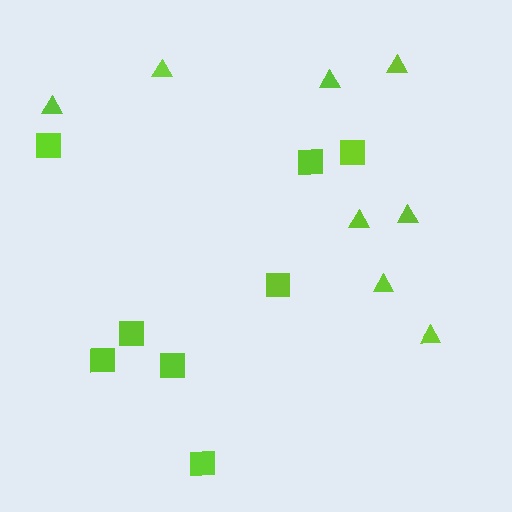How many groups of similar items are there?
There are 2 groups: one group of triangles (8) and one group of squares (8).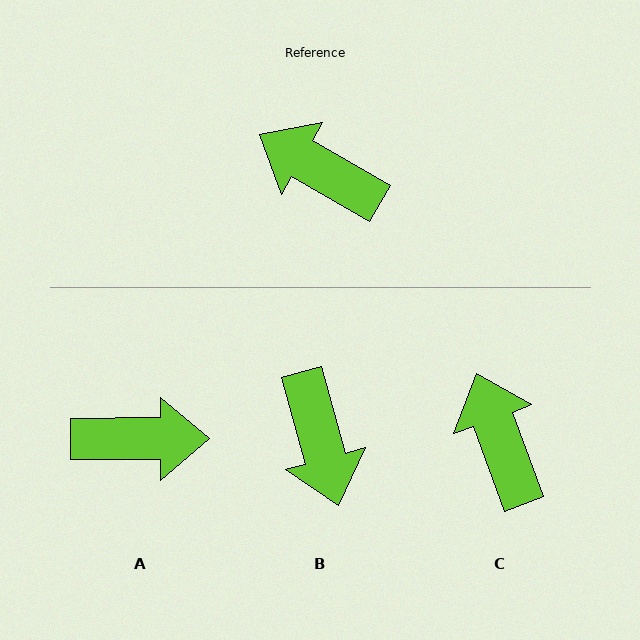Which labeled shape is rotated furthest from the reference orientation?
A, about 150 degrees away.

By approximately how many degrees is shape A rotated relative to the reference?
Approximately 150 degrees clockwise.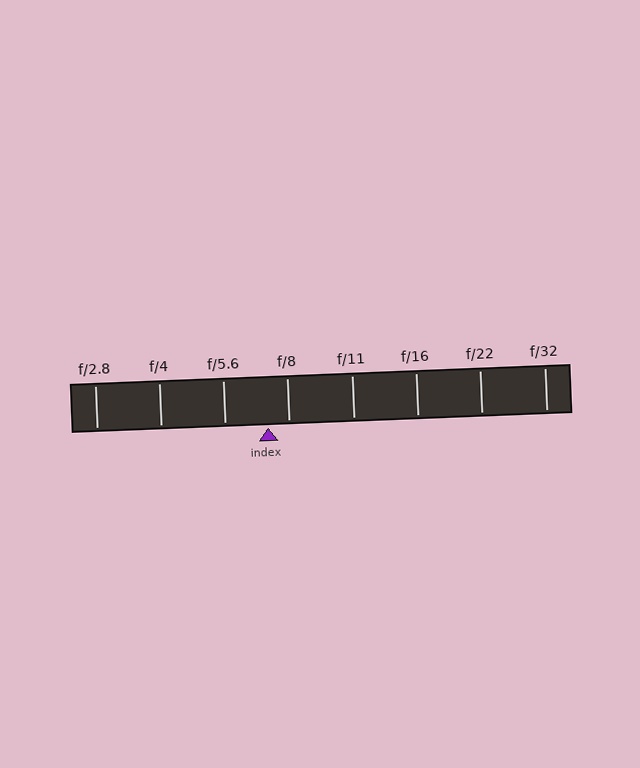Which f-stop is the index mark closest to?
The index mark is closest to f/8.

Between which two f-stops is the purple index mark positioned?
The index mark is between f/5.6 and f/8.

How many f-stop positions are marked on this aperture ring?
There are 8 f-stop positions marked.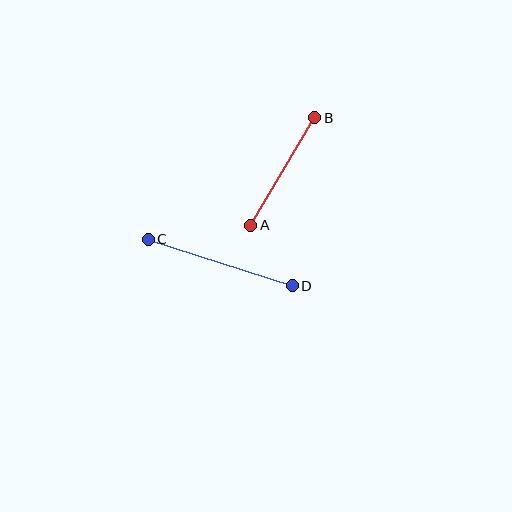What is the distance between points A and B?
The distance is approximately 125 pixels.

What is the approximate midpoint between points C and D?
The midpoint is at approximately (220, 263) pixels.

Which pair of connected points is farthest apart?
Points C and D are farthest apart.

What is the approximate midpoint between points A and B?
The midpoint is at approximately (283, 171) pixels.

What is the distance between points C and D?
The distance is approximately 151 pixels.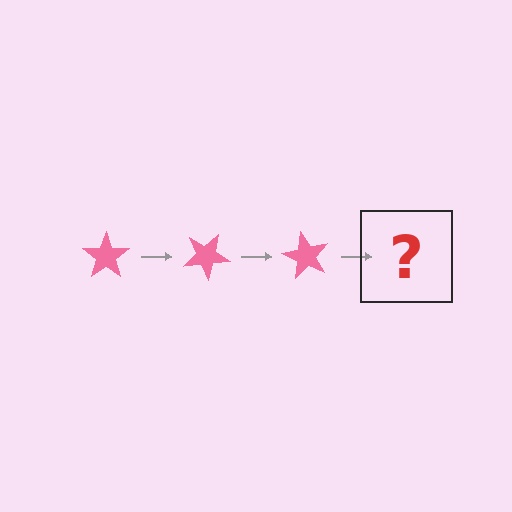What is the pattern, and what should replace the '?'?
The pattern is that the star rotates 30 degrees each step. The '?' should be a pink star rotated 90 degrees.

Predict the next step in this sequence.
The next step is a pink star rotated 90 degrees.